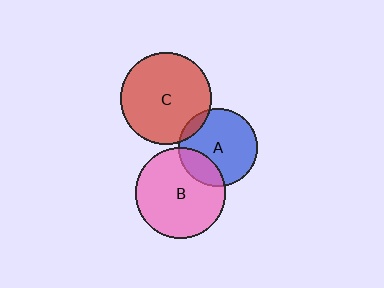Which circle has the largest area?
Circle C (red).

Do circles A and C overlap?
Yes.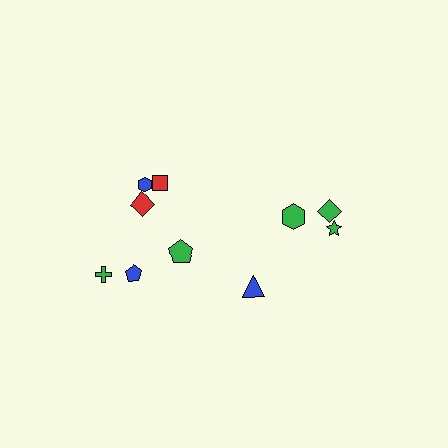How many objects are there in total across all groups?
There are 10 objects.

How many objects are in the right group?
There are 4 objects.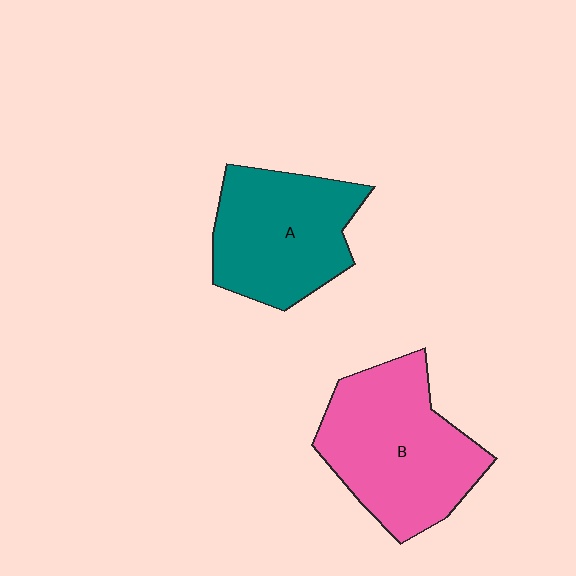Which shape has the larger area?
Shape B (pink).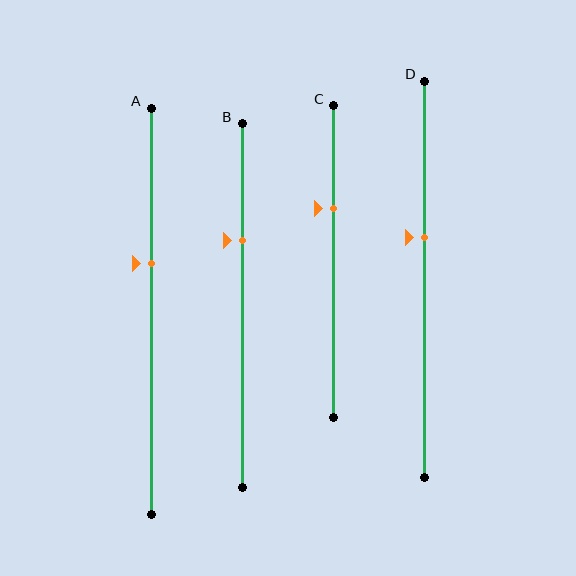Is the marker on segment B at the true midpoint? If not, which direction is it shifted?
No, the marker on segment B is shifted upward by about 18% of the segment length.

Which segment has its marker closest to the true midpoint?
Segment D has its marker closest to the true midpoint.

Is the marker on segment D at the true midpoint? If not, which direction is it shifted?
No, the marker on segment D is shifted upward by about 11% of the segment length.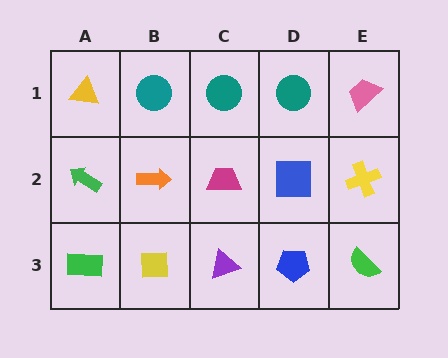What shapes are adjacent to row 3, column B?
An orange arrow (row 2, column B), a green rectangle (row 3, column A), a purple triangle (row 3, column C).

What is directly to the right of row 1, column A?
A teal circle.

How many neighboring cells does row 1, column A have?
2.